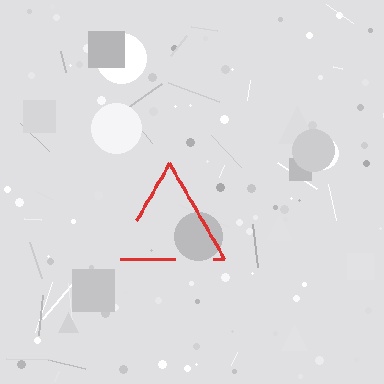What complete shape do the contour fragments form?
The contour fragments form a triangle.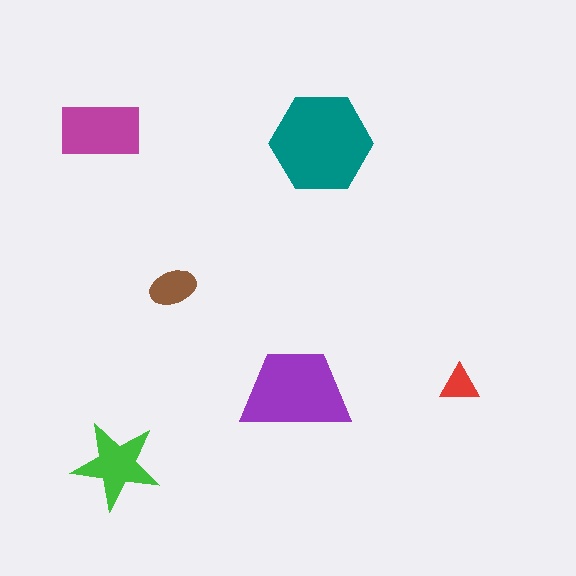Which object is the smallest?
The red triangle.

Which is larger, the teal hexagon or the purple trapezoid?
The teal hexagon.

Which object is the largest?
The teal hexagon.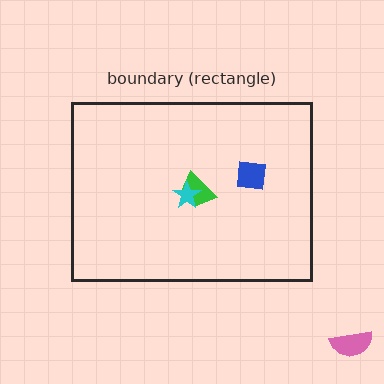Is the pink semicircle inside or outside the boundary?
Outside.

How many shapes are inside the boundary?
3 inside, 1 outside.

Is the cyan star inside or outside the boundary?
Inside.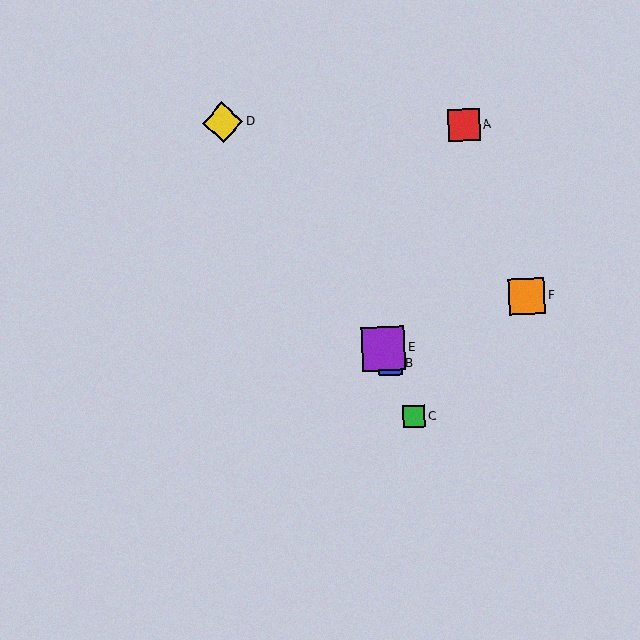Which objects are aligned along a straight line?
Objects B, C, E are aligned along a straight line.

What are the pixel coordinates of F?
Object F is at (527, 296).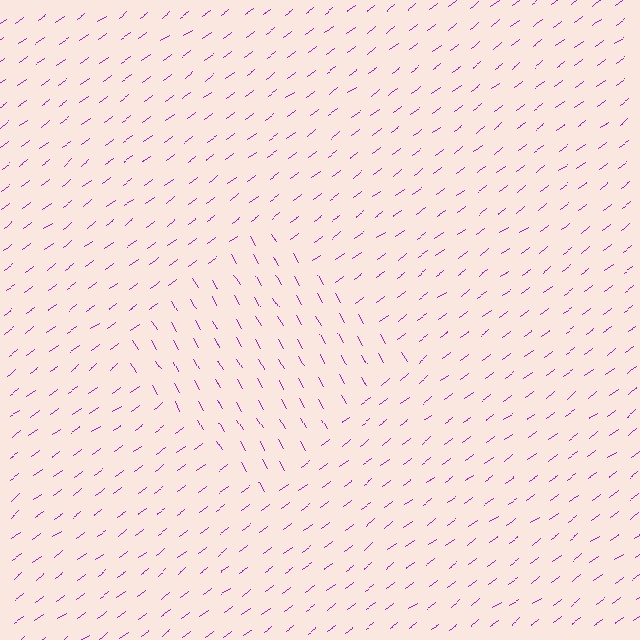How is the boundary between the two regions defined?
The boundary is defined purely by a change in line orientation (approximately 83 degrees difference). All lines are the same color and thickness.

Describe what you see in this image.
The image is filled with small purple line segments. A diamond region in the image has lines oriented differently from the surrounding lines, creating a visible texture boundary.